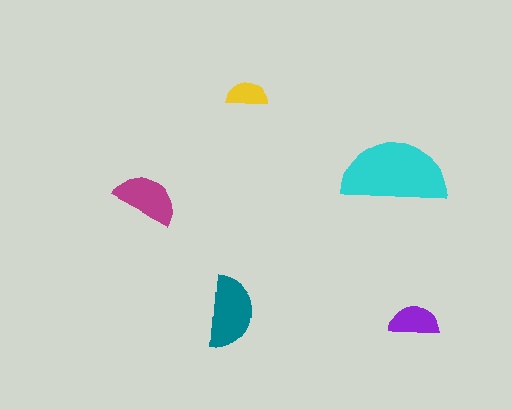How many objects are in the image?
There are 5 objects in the image.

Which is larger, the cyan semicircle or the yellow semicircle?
The cyan one.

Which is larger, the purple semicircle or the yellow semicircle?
The purple one.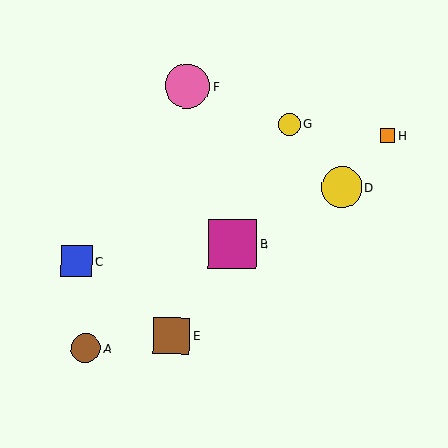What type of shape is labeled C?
Shape C is a blue square.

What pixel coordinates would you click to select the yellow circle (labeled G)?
Click at (290, 124) to select the yellow circle G.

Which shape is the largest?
The magenta square (labeled B) is the largest.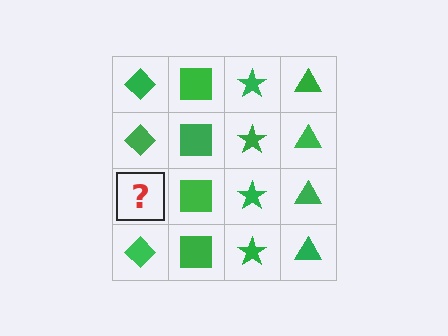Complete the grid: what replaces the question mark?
The question mark should be replaced with a green diamond.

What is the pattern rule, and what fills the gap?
The rule is that each column has a consistent shape. The gap should be filled with a green diamond.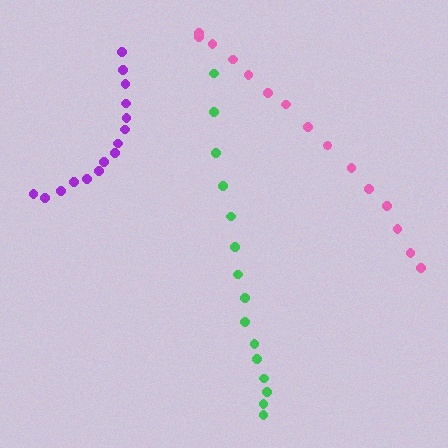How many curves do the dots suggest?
There are 3 distinct paths.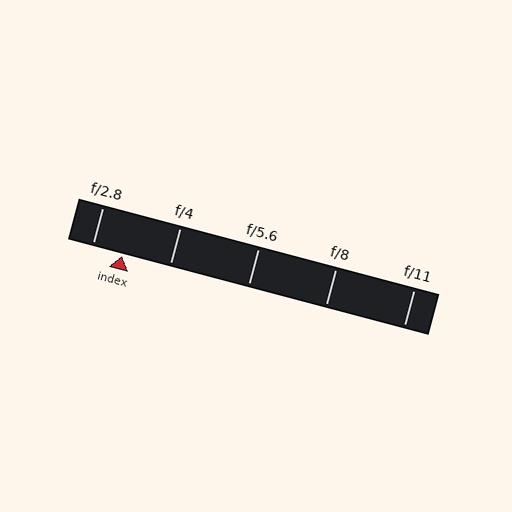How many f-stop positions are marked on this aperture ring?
There are 5 f-stop positions marked.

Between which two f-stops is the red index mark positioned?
The index mark is between f/2.8 and f/4.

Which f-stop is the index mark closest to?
The index mark is closest to f/2.8.